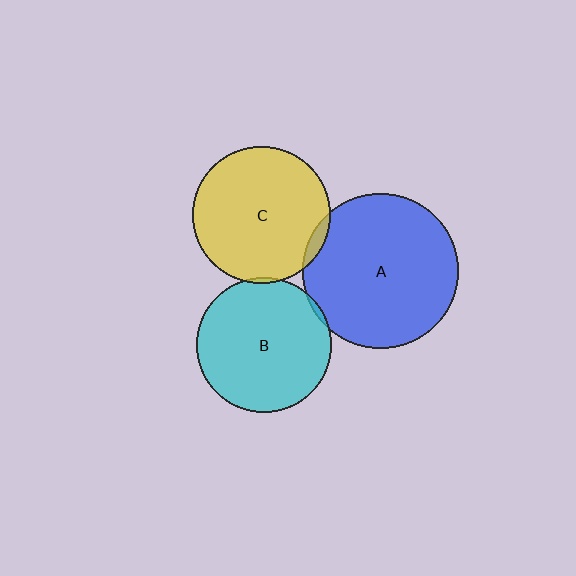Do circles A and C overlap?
Yes.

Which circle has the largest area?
Circle A (blue).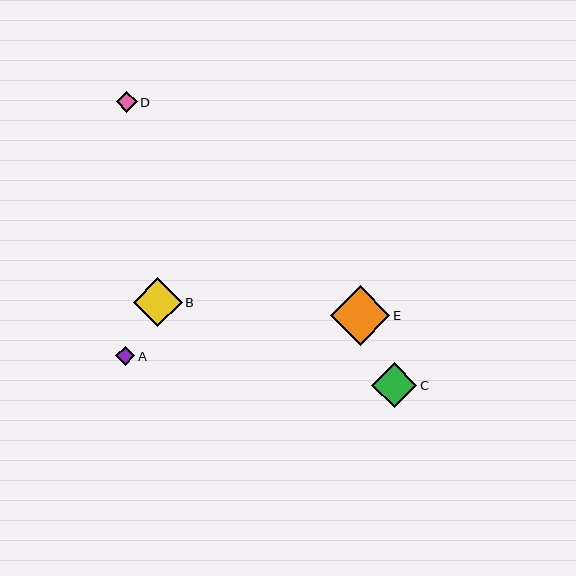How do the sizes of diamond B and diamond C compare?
Diamond B and diamond C are approximately the same size.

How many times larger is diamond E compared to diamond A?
Diamond E is approximately 3.1 times the size of diamond A.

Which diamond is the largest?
Diamond E is the largest with a size of approximately 59 pixels.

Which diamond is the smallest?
Diamond A is the smallest with a size of approximately 19 pixels.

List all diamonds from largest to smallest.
From largest to smallest: E, B, C, D, A.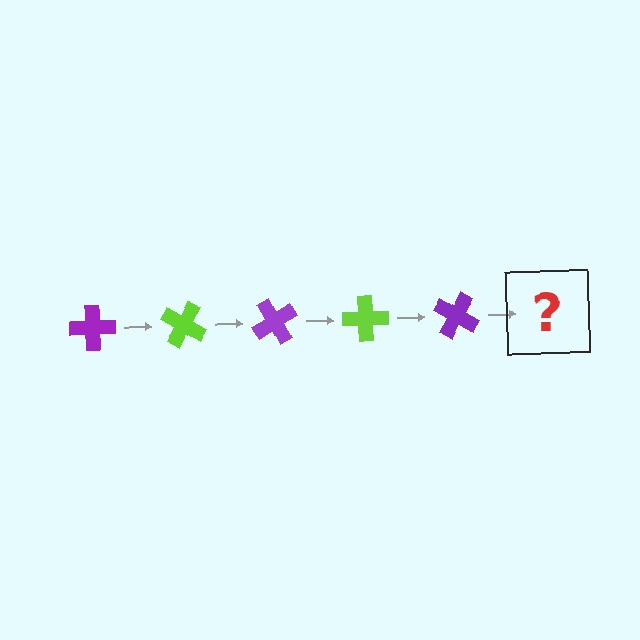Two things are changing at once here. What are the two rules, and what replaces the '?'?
The two rules are that it rotates 30 degrees each step and the color cycles through purple and lime. The '?' should be a lime cross, rotated 150 degrees from the start.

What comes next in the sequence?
The next element should be a lime cross, rotated 150 degrees from the start.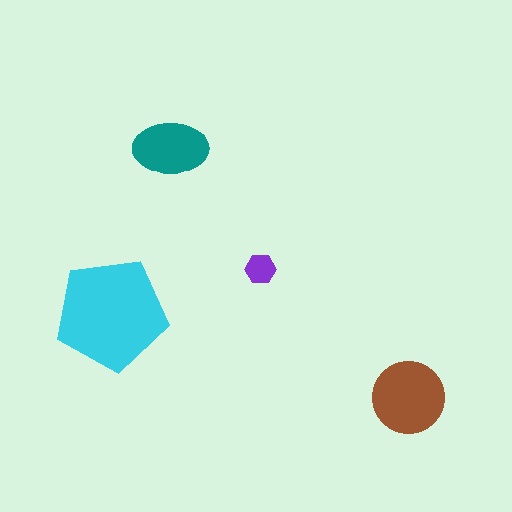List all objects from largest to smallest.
The cyan pentagon, the brown circle, the teal ellipse, the purple hexagon.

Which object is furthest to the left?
The cyan pentagon is leftmost.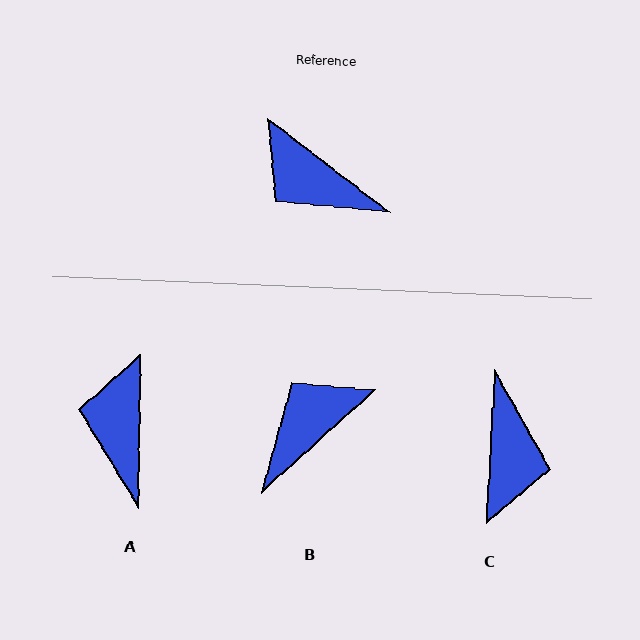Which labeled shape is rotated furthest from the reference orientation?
C, about 125 degrees away.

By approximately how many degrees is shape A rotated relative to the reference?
Approximately 54 degrees clockwise.